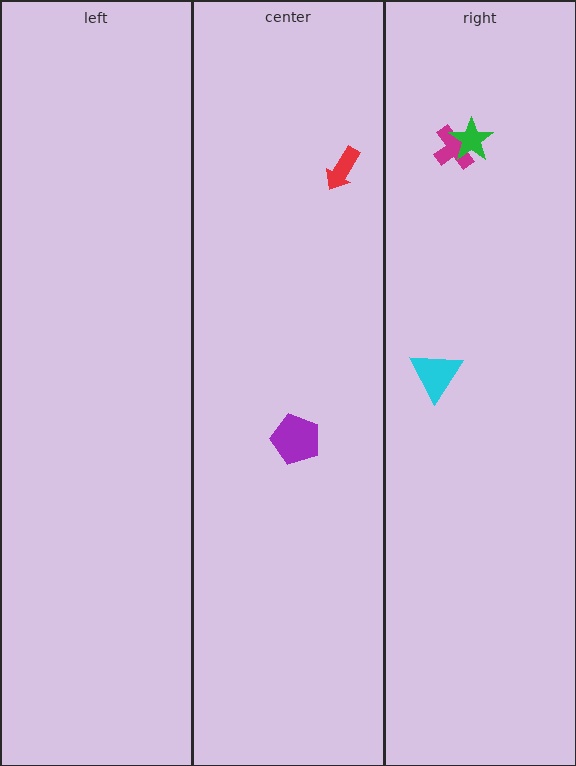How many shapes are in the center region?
2.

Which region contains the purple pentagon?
The center region.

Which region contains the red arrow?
The center region.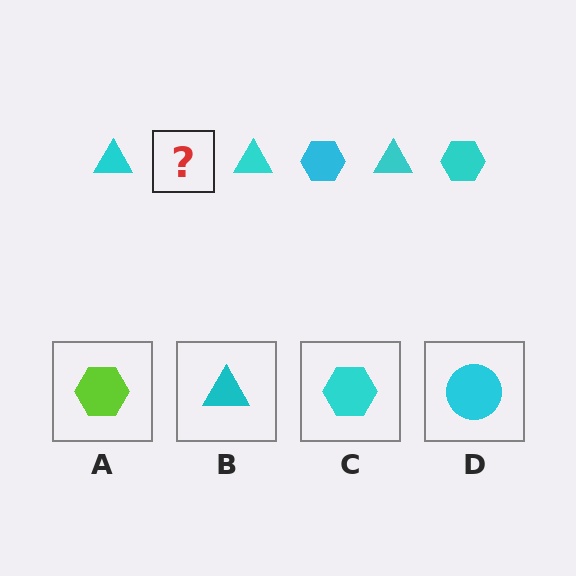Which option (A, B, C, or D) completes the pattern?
C.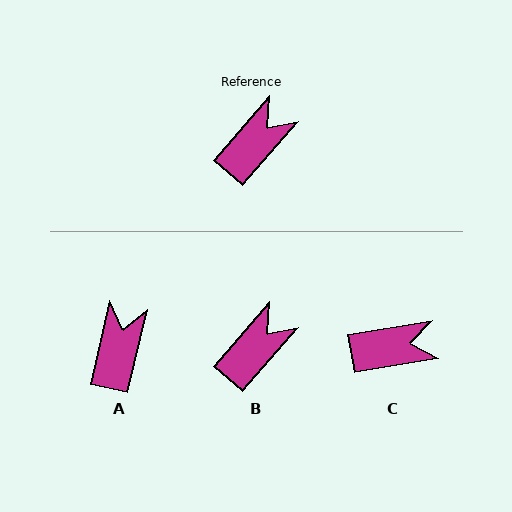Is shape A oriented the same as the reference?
No, it is off by about 28 degrees.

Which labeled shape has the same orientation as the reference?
B.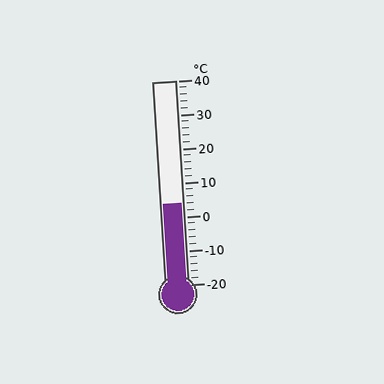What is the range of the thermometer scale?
The thermometer scale ranges from -20°C to 40°C.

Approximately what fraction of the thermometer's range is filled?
The thermometer is filled to approximately 40% of its range.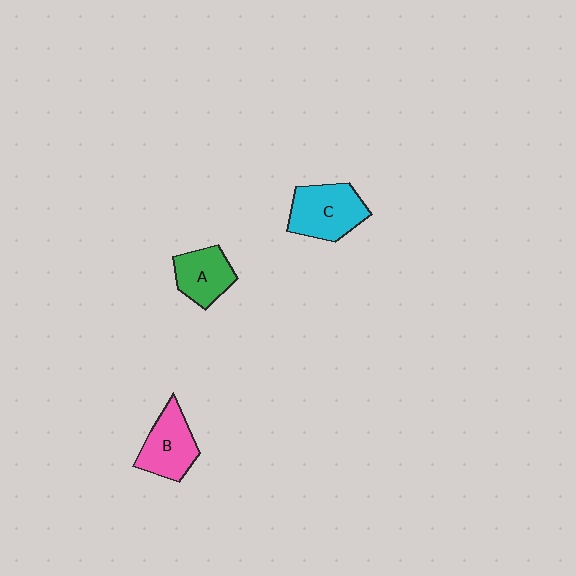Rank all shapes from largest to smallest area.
From largest to smallest: C (cyan), B (pink), A (green).